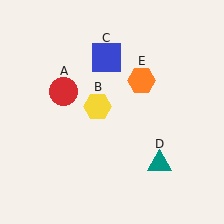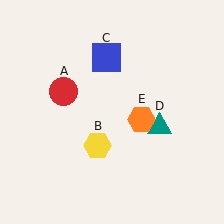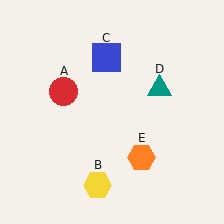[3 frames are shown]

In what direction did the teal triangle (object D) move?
The teal triangle (object D) moved up.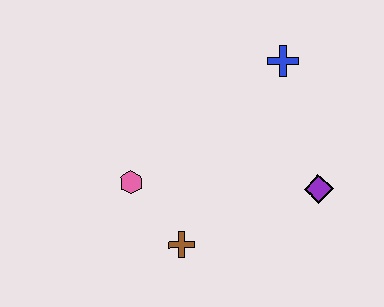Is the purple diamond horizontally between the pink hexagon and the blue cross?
No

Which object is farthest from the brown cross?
The blue cross is farthest from the brown cross.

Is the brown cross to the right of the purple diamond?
No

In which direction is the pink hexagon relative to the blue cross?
The pink hexagon is to the left of the blue cross.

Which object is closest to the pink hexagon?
The brown cross is closest to the pink hexagon.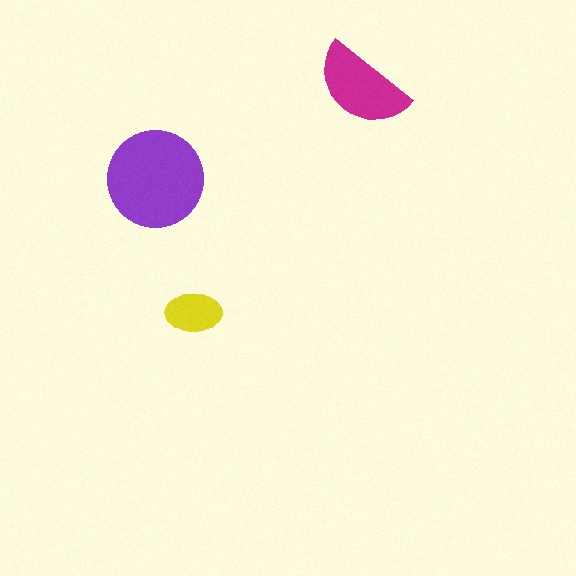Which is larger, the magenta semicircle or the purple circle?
The purple circle.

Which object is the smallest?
The yellow ellipse.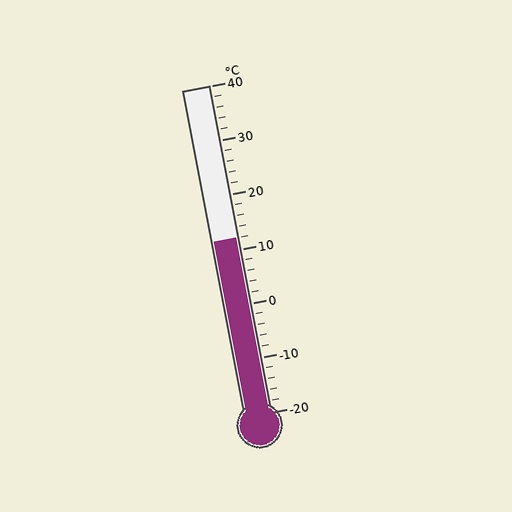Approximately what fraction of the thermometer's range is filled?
The thermometer is filled to approximately 55% of its range.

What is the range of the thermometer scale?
The thermometer scale ranges from -20°C to 40°C.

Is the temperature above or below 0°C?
The temperature is above 0°C.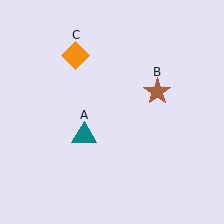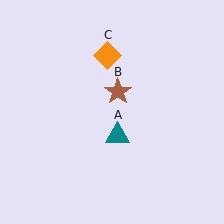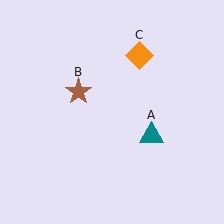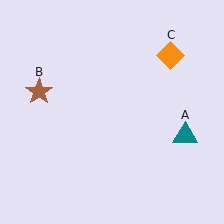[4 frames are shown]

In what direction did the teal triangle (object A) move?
The teal triangle (object A) moved right.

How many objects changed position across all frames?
3 objects changed position: teal triangle (object A), brown star (object B), orange diamond (object C).